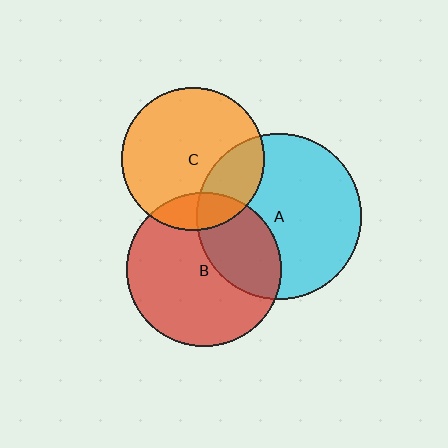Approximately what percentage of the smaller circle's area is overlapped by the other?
Approximately 25%.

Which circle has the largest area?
Circle A (cyan).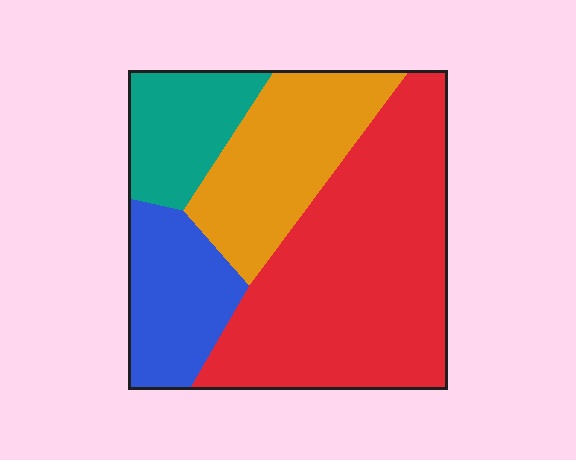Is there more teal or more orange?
Orange.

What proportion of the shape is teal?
Teal covers roughly 15% of the shape.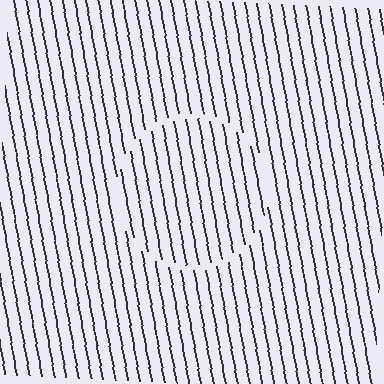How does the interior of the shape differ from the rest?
The interior of the shape contains the same grating, shifted by half a period — the contour is defined by the phase discontinuity where line-ends from the inner and outer gratings abut.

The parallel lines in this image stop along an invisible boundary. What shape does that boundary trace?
An illusory circle. The interior of the shape contains the same grating, shifted by half a period — the contour is defined by the phase discontinuity where line-ends from the inner and outer gratings abut.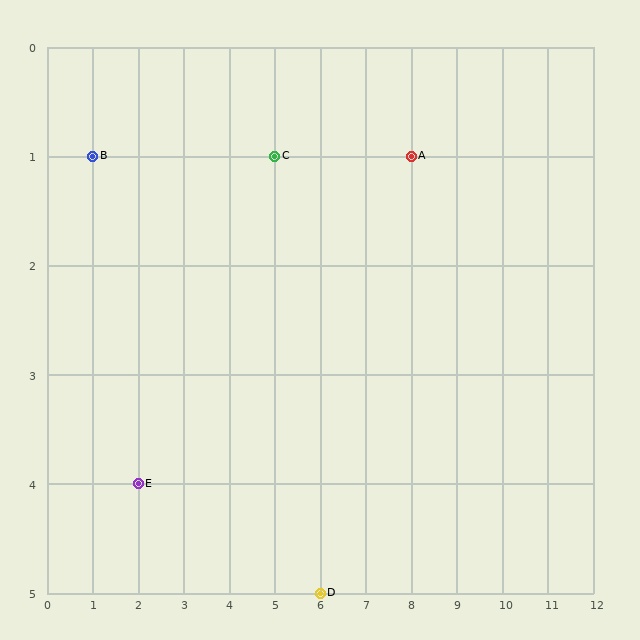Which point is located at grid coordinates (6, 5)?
Point D is at (6, 5).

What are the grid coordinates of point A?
Point A is at grid coordinates (8, 1).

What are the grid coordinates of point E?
Point E is at grid coordinates (2, 4).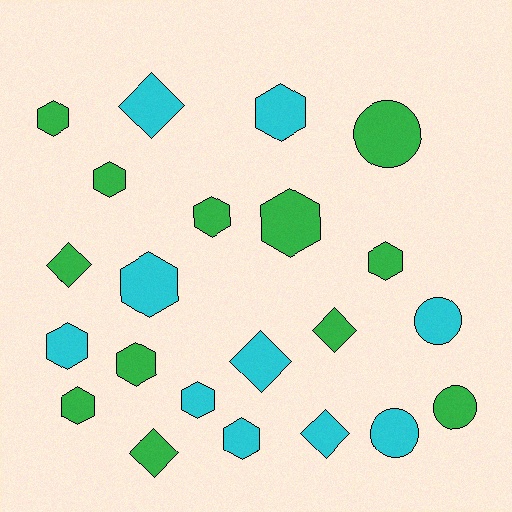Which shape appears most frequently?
Hexagon, with 12 objects.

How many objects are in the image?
There are 22 objects.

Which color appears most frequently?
Green, with 12 objects.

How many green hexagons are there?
There are 7 green hexagons.